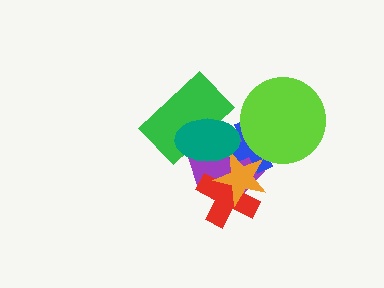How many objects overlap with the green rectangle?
2 objects overlap with the green rectangle.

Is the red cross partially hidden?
Yes, it is partially covered by another shape.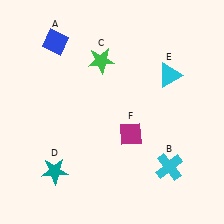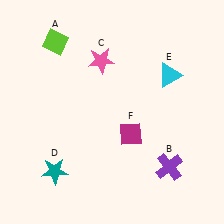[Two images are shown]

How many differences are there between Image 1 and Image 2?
There are 3 differences between the two images.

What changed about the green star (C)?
In Image 1, C is green. In Image 2, it changed to pink.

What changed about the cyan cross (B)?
In Image 1, B is cyan. In Image 2, it changed to purple.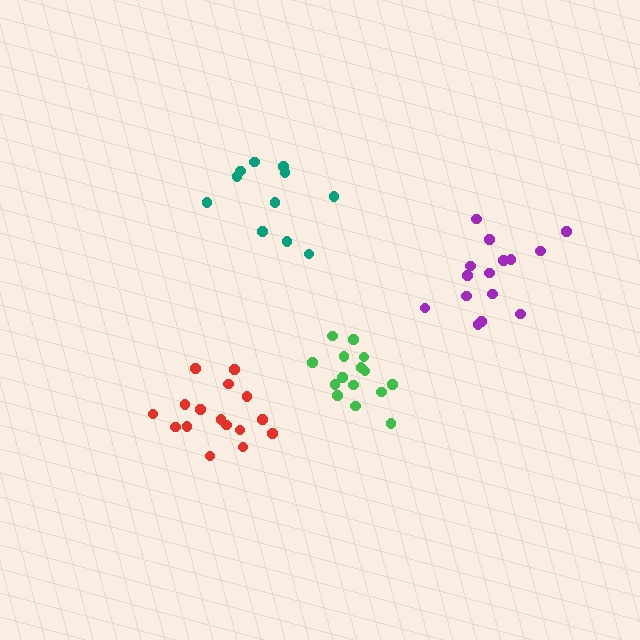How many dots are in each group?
Group 1: 16 dots, Group 2: 15 dots, Group 3: 15 dots, Group 4: 11 dots (57 total).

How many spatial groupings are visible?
There are 4 spatial groupings.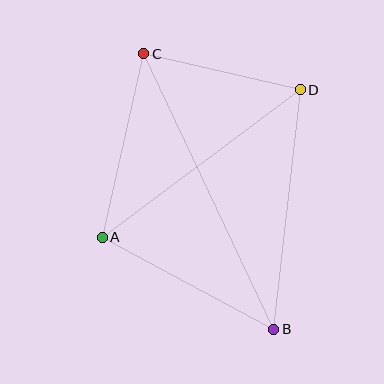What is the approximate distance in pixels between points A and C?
The distance between A and C is approximately 188 pixels.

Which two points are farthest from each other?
Points B and C are farthest from each other.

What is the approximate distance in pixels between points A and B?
The distance between A and B is approximately 195 pixels.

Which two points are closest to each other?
Points C and D are closest to each other.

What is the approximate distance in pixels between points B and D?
The distance between B and D is approximately 241 pixels.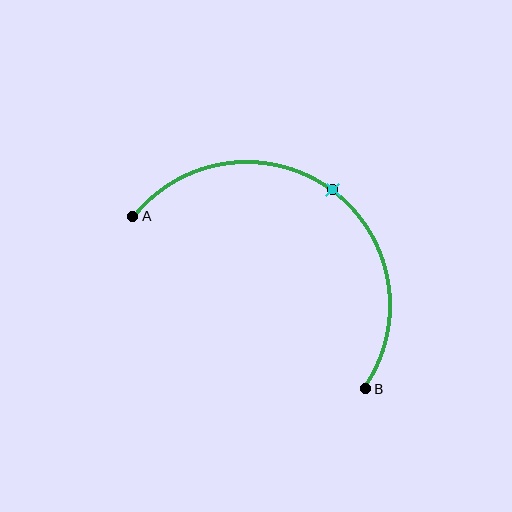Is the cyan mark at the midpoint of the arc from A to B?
Yes. The cyan mark lies on the arc at equal arc-length from both A and B — it is the arc midpoint.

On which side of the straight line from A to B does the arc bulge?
The arc bulges above and to the right of the straight line connecting A and B.